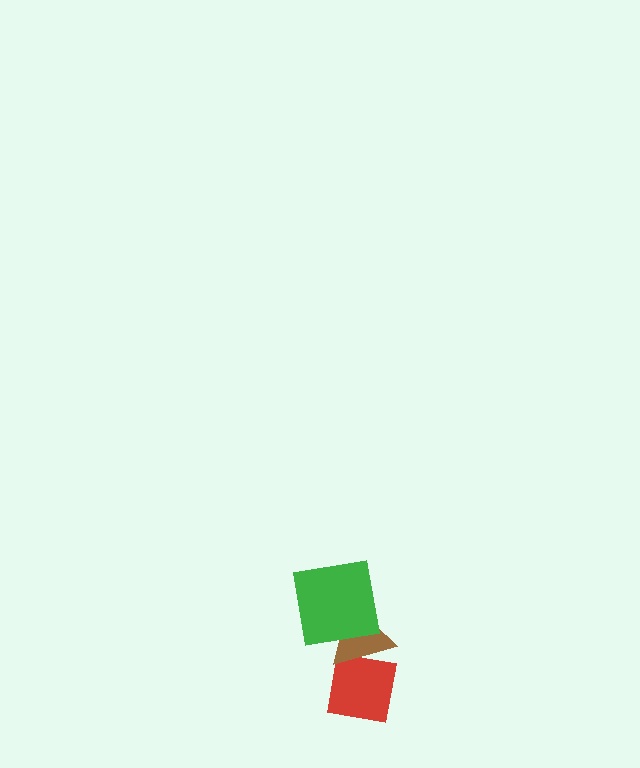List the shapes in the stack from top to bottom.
From top to bottom: the green square, the brown triangle, the red square.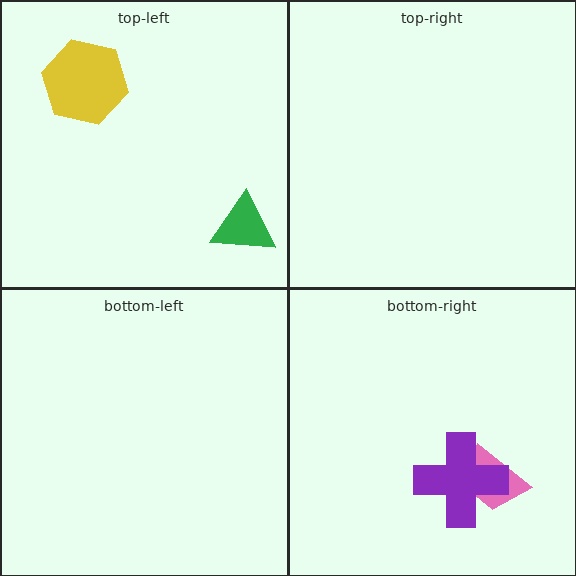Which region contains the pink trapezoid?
The bottom-right region.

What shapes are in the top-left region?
The green triangle, the yellow hexagon.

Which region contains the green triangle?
The top-left region.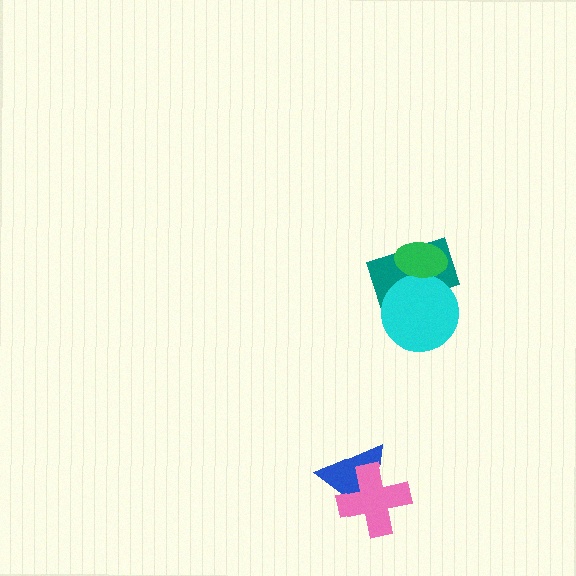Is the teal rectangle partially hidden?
Yes, it is partially covered by another shape.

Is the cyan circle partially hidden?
Yes, it is partially covered by another shape.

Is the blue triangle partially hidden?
Yes, it is partially covered by another shape.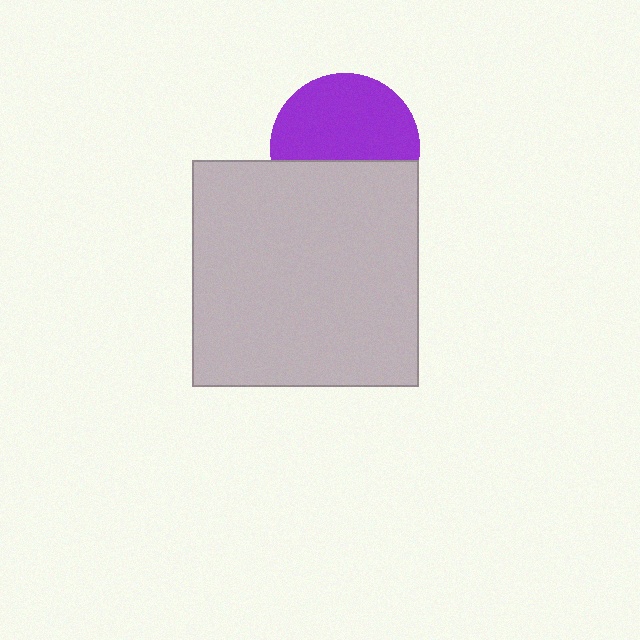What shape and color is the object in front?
The object in front is a light gray square.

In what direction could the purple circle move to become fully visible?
The purple circle could move up. That would shift it out from behind the light gray square entirely.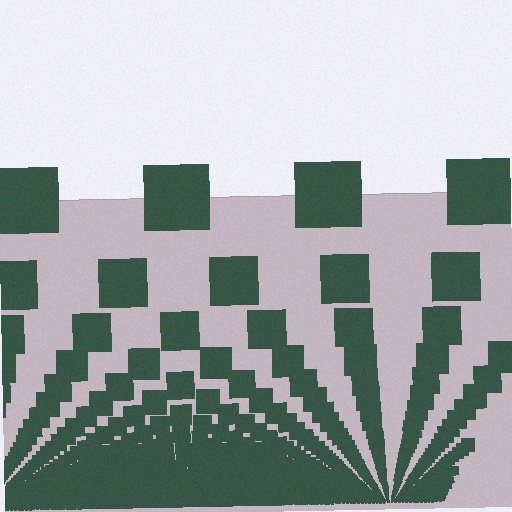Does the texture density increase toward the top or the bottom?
Density increases toward the bottom.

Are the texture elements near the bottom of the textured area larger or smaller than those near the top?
Smaller. The gradient is inverted — elements near the bottom are smaller and denser.